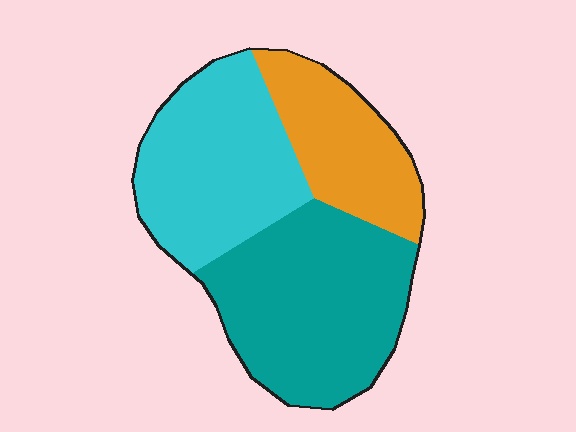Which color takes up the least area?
Orange, at roughly 25%.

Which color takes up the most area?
Teal, at roughly 40%.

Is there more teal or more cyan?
Teal.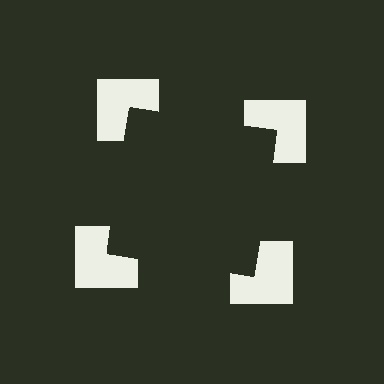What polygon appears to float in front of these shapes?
An illusory square — its edges are inferred from the aligned wedge cuts in the notched squares, not physically drawn.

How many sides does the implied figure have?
4 sides.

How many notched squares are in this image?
There are 4 — one at each vertex of the illusory square.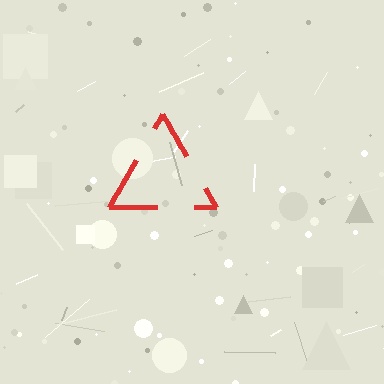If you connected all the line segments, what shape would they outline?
They would outline a triangle.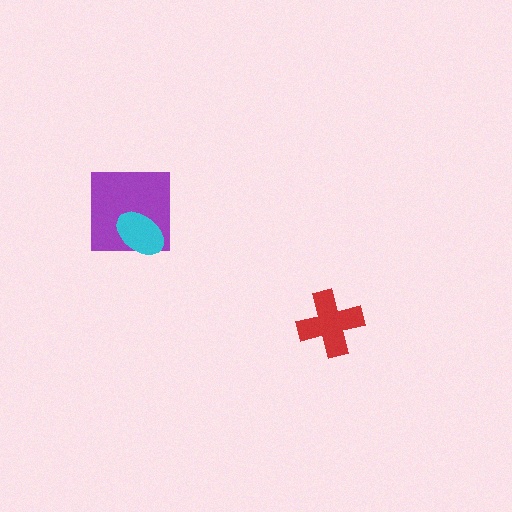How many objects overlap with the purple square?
1 object overlaps with the purple square.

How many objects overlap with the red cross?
0 objects overlap with the red cross.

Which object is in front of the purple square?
The cyan ellipse is in front of the purple square.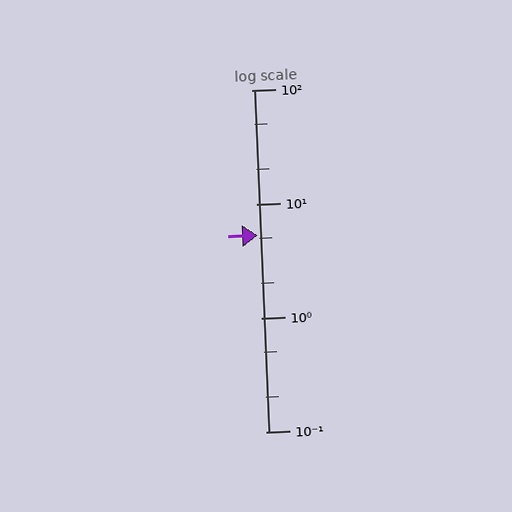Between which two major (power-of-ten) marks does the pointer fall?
The pointer is between 1 and 10.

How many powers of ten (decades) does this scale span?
The scale spans 3 decades, from 0.1 to 100.